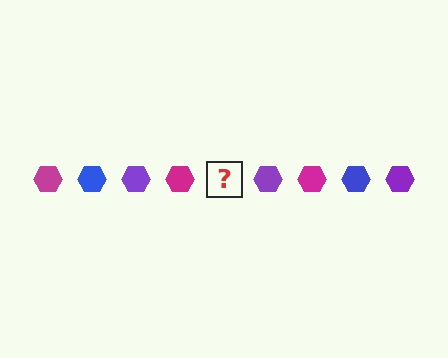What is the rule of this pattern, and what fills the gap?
The rule is that the pattern cycles through magenta, blue, purple hexagons. The gap should be filled with a blue hexagon.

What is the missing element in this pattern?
The missing element is a blue hexagon.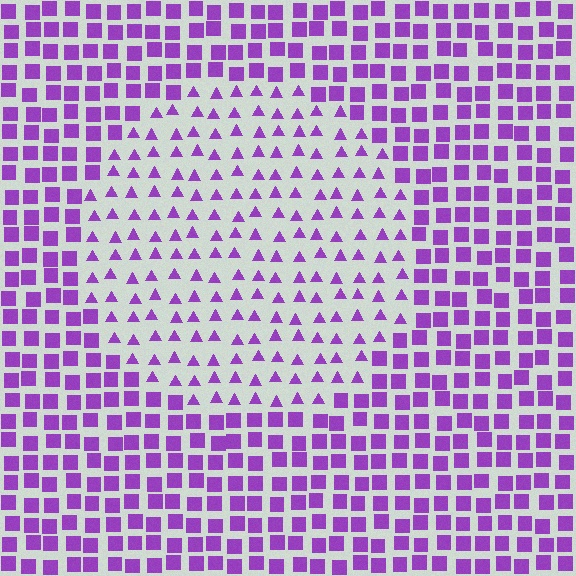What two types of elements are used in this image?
The image uses triangles inside the circle region and squares outside it.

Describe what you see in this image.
The image is filled with small purple elements arranged in a uniform grid. A circle-shaped region contains triangles, while the surrounding area contains squares. The boundary is defined purely by the change in element shape.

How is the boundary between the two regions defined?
The boundary is defined by a change in element shape: triangles inside vs. squares outside. All elements share the same color and spacing.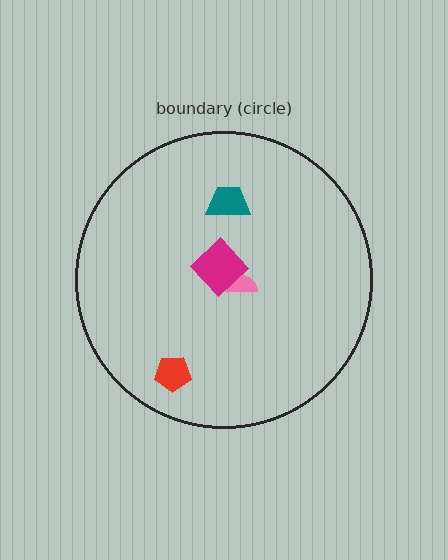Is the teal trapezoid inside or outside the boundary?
Inside.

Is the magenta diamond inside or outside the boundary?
Inside.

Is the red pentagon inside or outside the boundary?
Inside.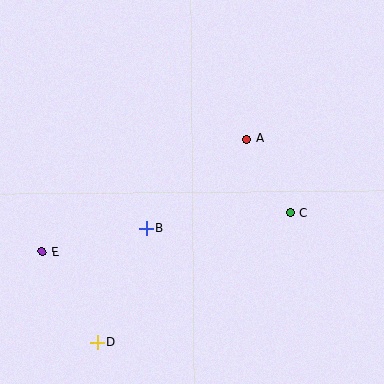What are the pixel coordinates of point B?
Point B is at (146, 229).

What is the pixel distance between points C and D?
The distance between C and D is 232 pixels.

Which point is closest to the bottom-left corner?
Point D is closest to the bottom-left corner.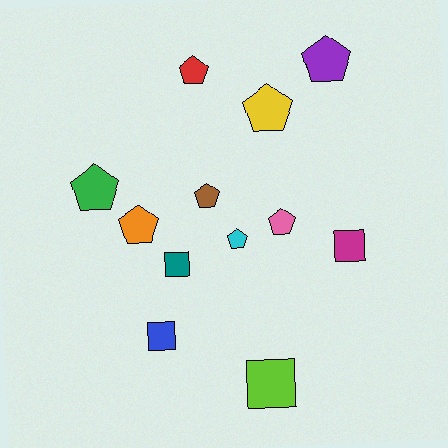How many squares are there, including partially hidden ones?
There are 4 squares.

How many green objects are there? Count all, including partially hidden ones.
There is 1 green object.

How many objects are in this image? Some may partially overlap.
There are 12 objects.